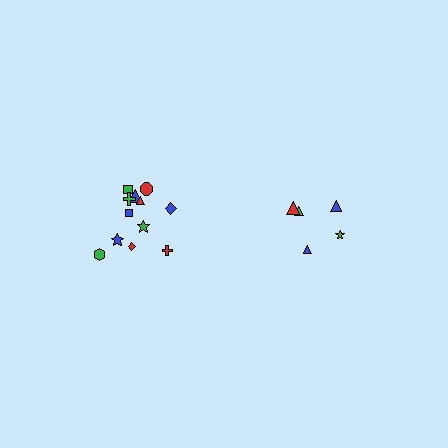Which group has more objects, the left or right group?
The left group.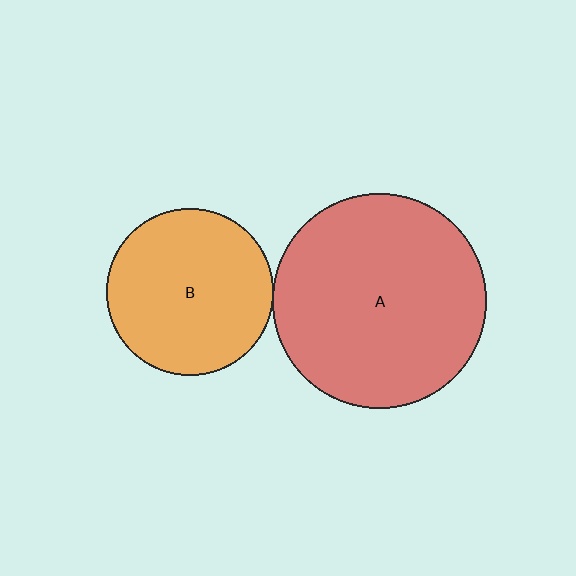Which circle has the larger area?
Circle A (red).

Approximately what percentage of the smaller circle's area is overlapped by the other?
Approximately 5%.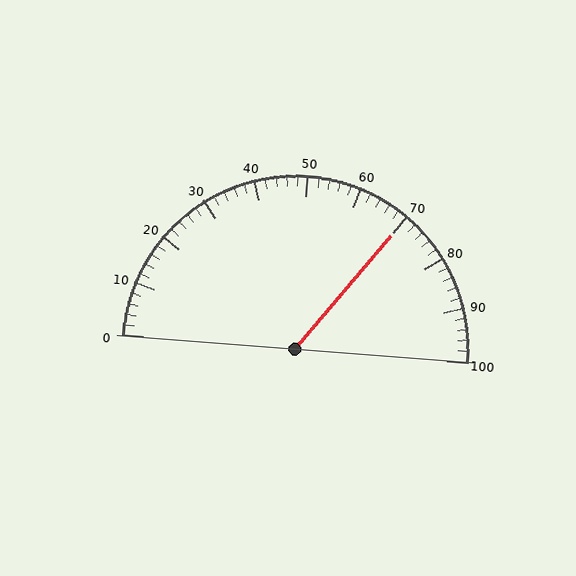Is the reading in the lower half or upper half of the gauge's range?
The reading is in the upper half of the range (0 to 100).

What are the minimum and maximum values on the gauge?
The gauge ranges from 0 to 100.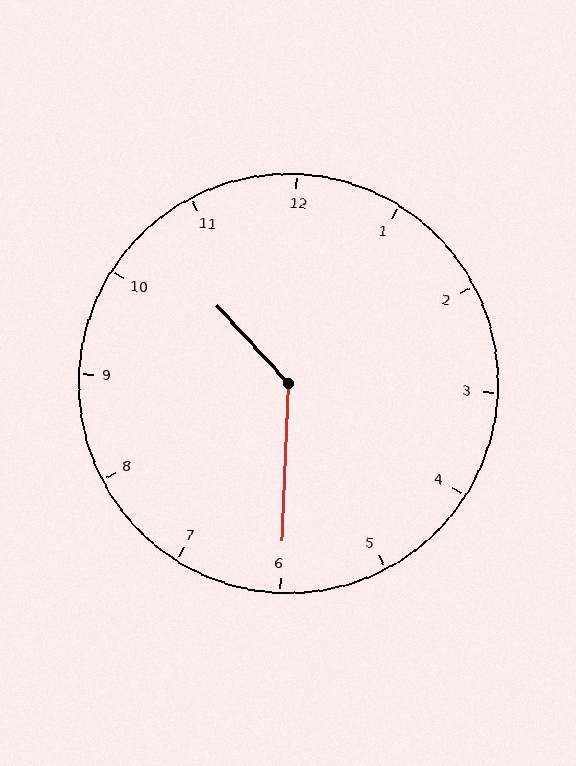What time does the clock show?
10:30.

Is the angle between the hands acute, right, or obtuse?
It is obtuse.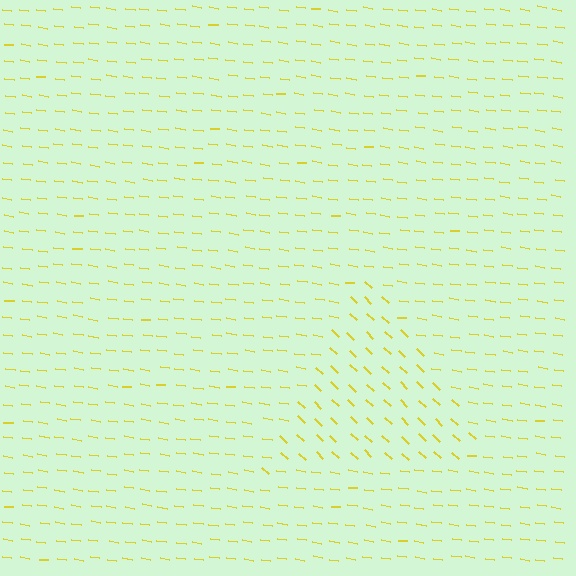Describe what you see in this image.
The image is filled with small yellow line segments. A triangle region in the image has lines oriented differently from the surrounding lines, creating a visible texture boundary.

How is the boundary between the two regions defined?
The boundary is defined purely by a change in line orientation (approximately 36 degrees difference). All lines are the same color and thickness.